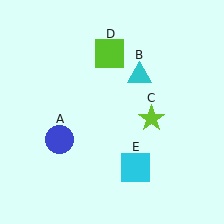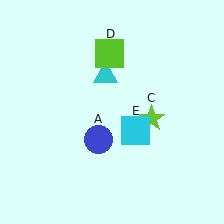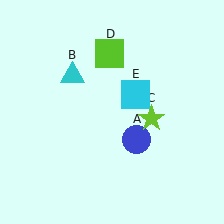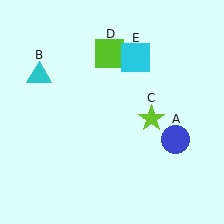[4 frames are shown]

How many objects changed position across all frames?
3 objects changed position: blue circle (object A), cyan triangle (object B), cyan square (object E).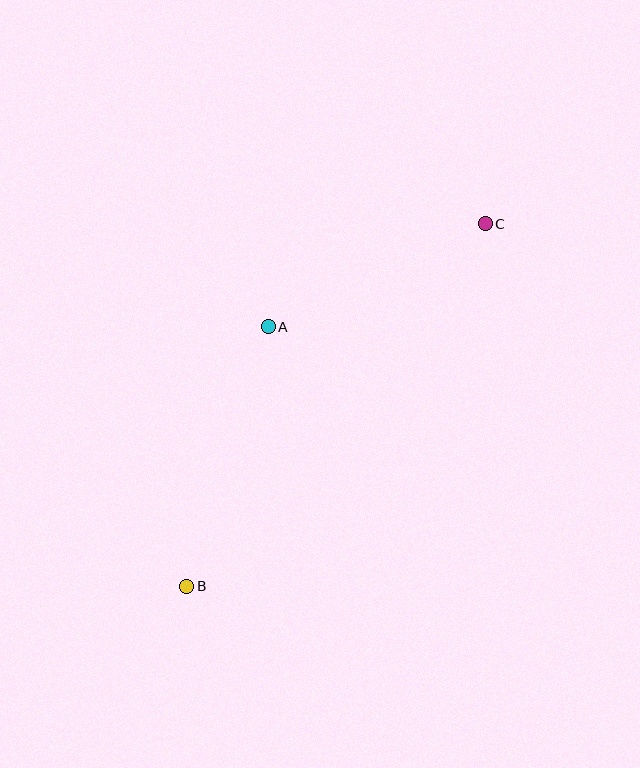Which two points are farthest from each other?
Points B and C are farthest from each other.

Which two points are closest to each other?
Points A and C are closest to each other.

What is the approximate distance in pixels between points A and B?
The distance between A and B is approximately 272 pixels.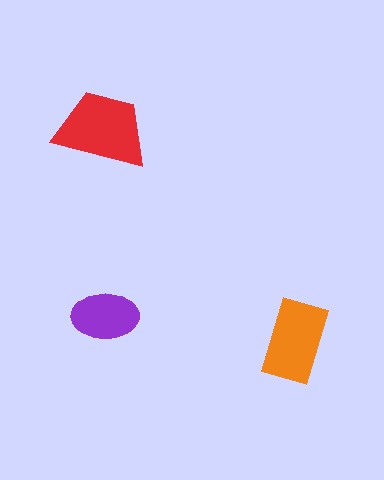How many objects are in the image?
There are 3 objects in the image.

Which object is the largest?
The red trapezoid.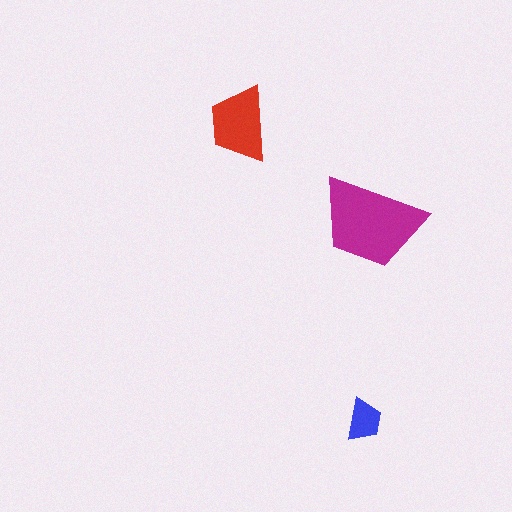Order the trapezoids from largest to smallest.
the magenta one, the red one, the blue one.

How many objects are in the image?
There are 3 objects in the image.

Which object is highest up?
The red trapezoid is topmost.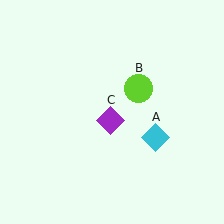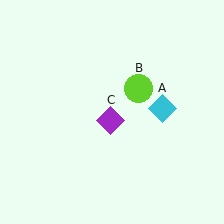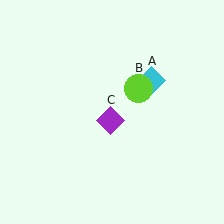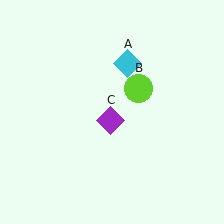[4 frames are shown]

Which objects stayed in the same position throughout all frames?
Lime circle (object B) and purple diamond (object C) remained stationary.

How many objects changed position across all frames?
1 object changed position: cyan diamond (object A).